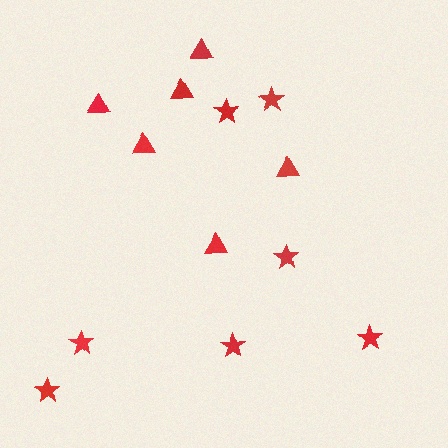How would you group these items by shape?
There are 2 groups: one group of stars (7) and one group of triangles (6).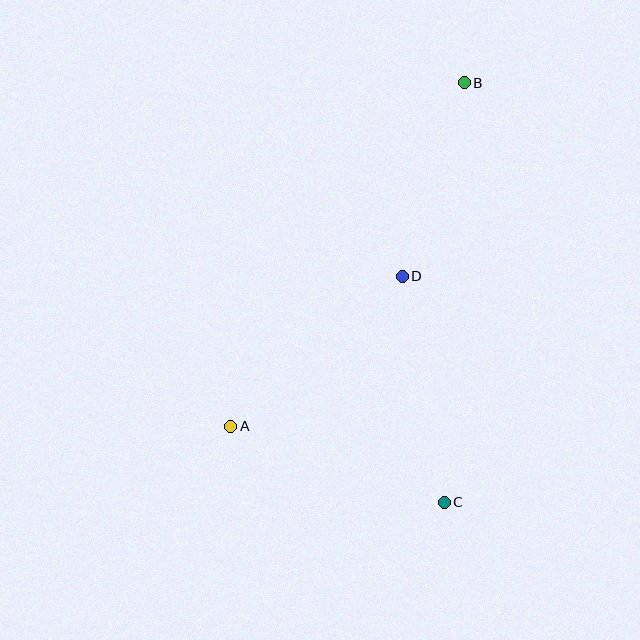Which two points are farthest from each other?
Points B and C are farthest from each other.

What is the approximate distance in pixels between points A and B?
The distance between A and B is approximately 416 pixels.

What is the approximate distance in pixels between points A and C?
The distance between A and C is approximately 227 pixels.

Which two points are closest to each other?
Points B and D are closest to each other.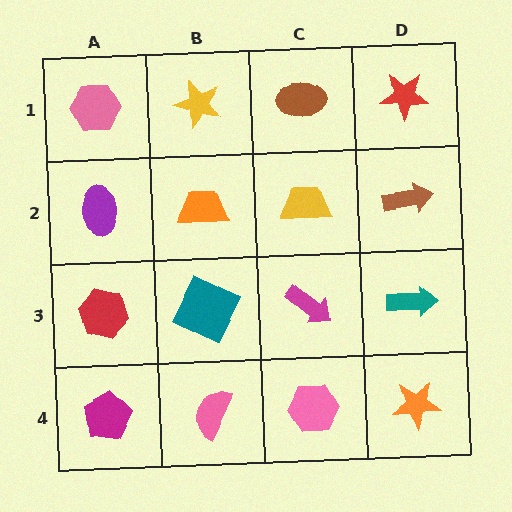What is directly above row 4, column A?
A red hexagon.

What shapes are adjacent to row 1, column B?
An orange trapezoid (row 2, column B), a pink hexagon (row 1, column A), a brown ellipse (row 1, column C).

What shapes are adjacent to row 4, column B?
A teal square (row 3, column B), a magenta pentagon (row 4, column A), a pink hexagon (row 4, column C).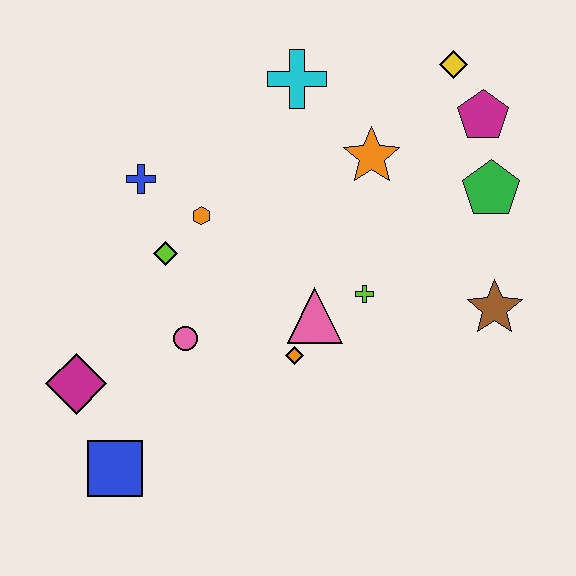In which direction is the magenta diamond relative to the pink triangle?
The magenta diamond is to the left of the pink triangle.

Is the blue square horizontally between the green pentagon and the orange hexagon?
No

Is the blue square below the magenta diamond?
Yes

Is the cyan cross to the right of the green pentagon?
No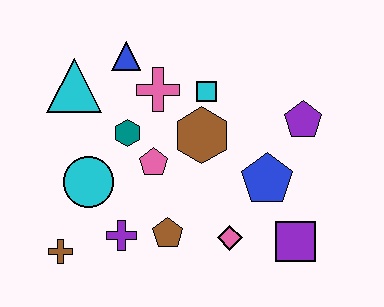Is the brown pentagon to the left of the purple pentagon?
Yes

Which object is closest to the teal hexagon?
The pink pentagon is closest to the teal hexagon.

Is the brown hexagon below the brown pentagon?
No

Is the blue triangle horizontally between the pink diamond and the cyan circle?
Yes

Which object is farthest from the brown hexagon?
The brown cross is farthest from the brown hexagon.